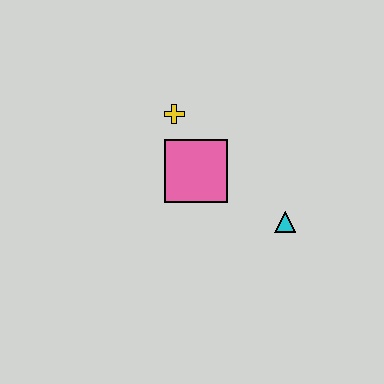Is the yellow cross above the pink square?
Yes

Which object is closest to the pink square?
The yellow cross is closest to the pink square.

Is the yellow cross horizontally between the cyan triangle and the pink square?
No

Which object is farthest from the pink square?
The cyan triangle is farthest from the pink square.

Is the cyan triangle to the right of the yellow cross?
Yes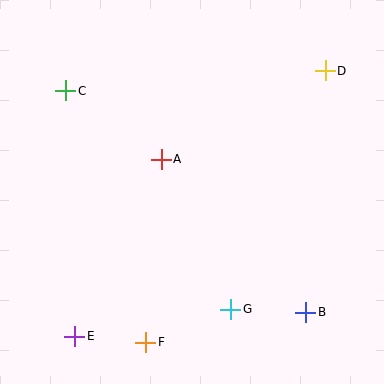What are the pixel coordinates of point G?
Point G is at (231, 309).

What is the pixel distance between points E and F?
The distance between E and F is 71 pixels.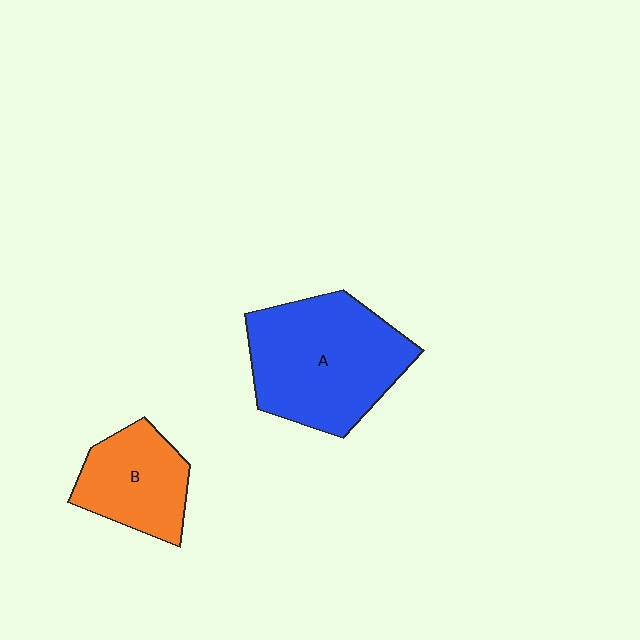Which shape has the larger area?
Shape A (blue).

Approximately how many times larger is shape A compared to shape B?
Approximately 1.8 times.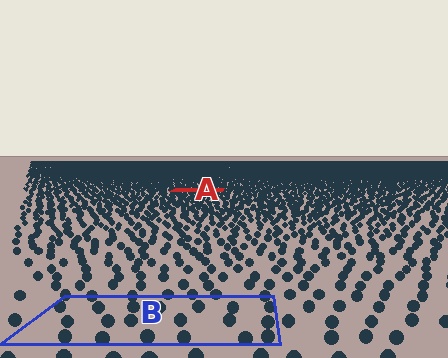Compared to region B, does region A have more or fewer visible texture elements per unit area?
Region A has more texture elements per unit area — they are packed more densely because it is farther away.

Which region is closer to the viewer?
Region B is closer. The texture elements there are larger and more spread out.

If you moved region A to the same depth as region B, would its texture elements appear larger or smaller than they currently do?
They would appear larger. At a closer depth, the same texture elements are projected at a bigger on-screen size.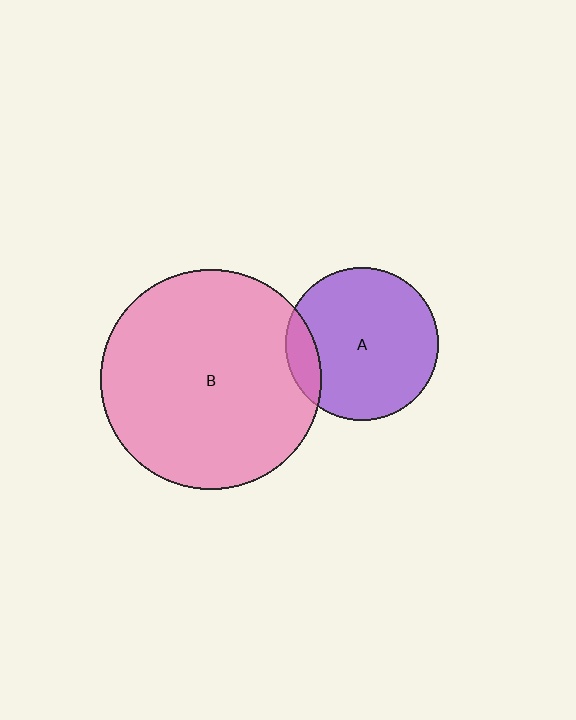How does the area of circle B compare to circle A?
Approximately 2.1 times.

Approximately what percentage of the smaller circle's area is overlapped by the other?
Approximately 10%.